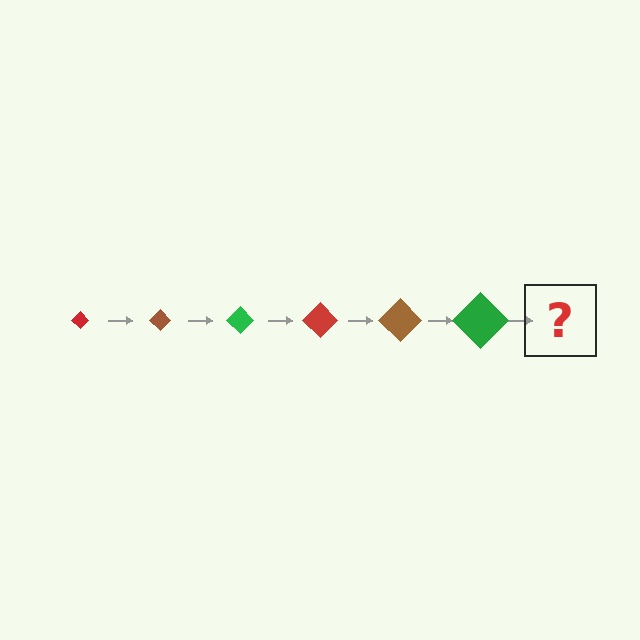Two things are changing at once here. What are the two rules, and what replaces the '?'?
The two rules are that the diamond grows larger each step and the color cycles through red, brown, and green. The '?' should be a red diamond, larger than the previous one.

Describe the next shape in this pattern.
It should be a red diamond, larger than the previous one.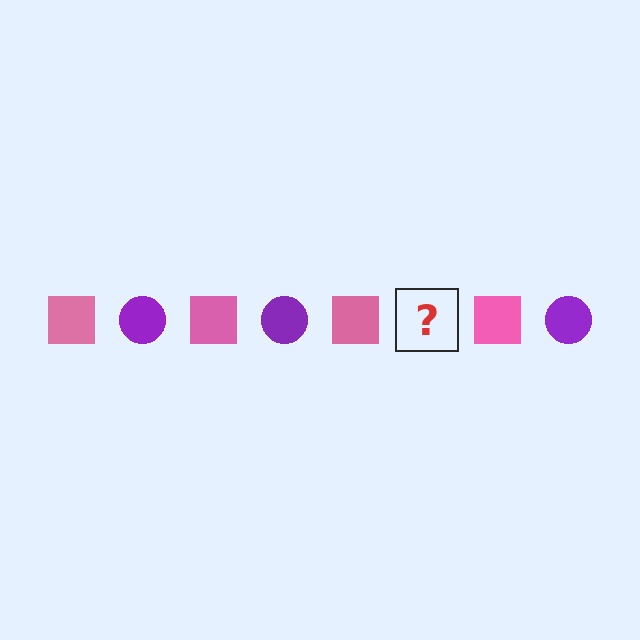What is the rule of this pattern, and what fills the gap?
The rule is that the pattern alternates between pink square and purple circle. The gap should be filled with a purple circle.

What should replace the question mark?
The question mark should be replaced with a purple circle.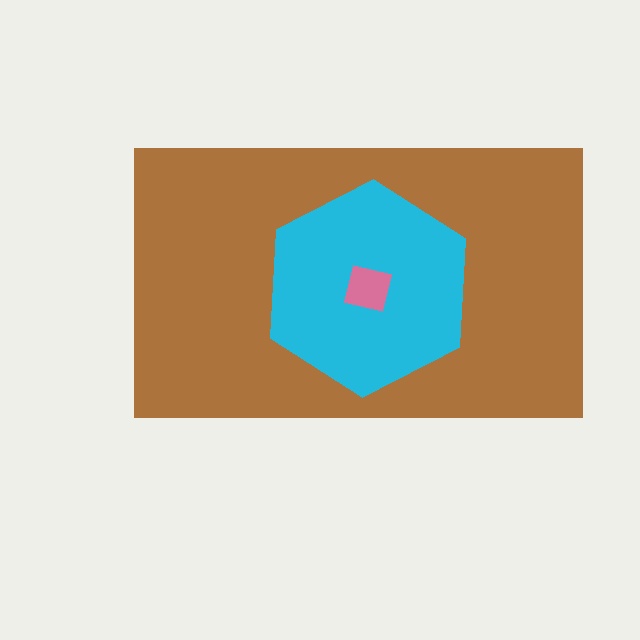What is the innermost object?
The pink square.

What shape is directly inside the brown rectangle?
The cyan hexagon.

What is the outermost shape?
The brown rectangle.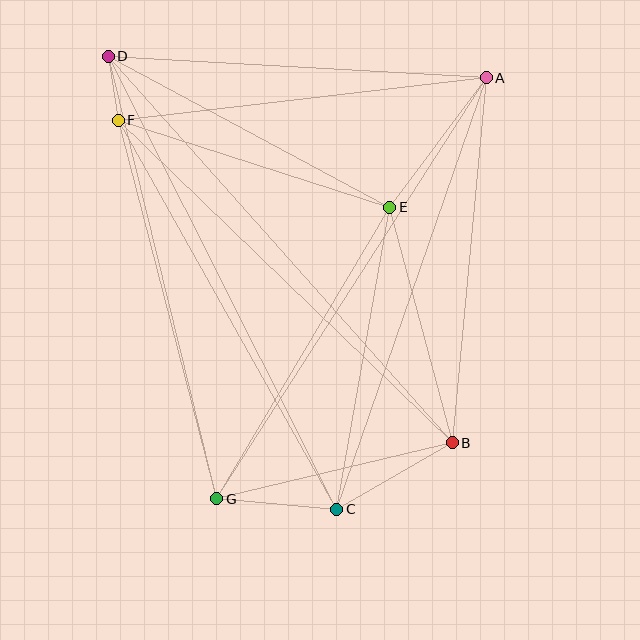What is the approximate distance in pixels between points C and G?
The distance between C and G is approximately 121 pixels.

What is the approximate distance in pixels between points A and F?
The distance between A and F is approximately 371 pixels.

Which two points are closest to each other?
Points D and F are closest to each other.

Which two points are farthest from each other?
Points B and D are farthest from each other.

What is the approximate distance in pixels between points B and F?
The distance between B and F is approximately 465 pixels.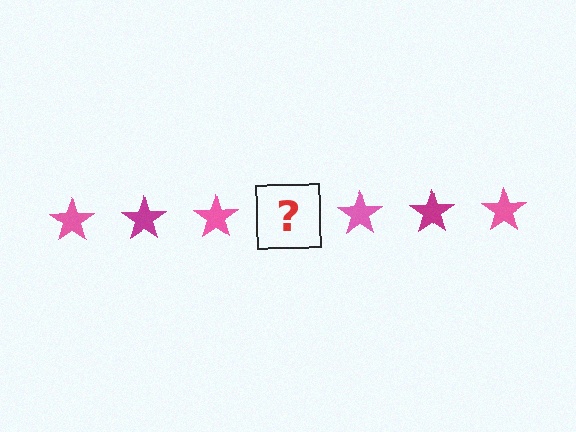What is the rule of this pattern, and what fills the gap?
The rule is that the pattern cycles through pink, magenta stars. The gap should be filled with a magenta star.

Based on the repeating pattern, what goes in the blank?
The blank should be a magenta star.